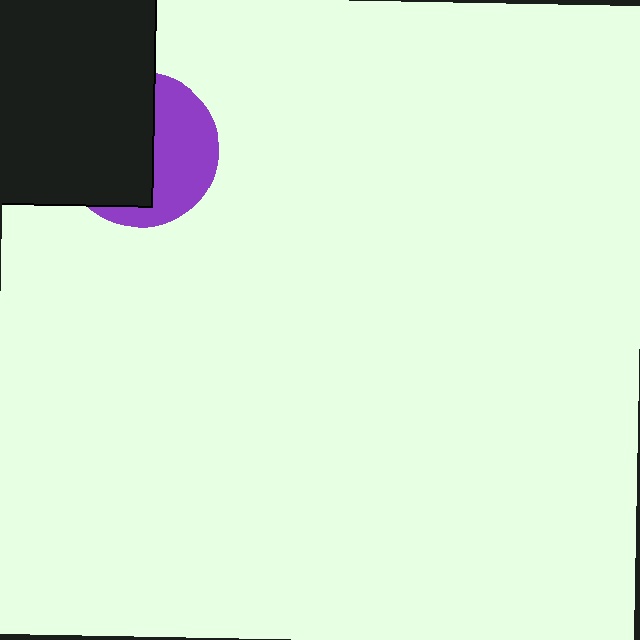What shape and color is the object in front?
The object in front is a black rectangle.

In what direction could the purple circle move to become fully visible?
The purple circle could move right. That would shift it out from behind the black rectangle entirely.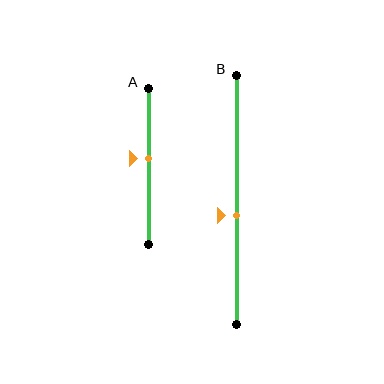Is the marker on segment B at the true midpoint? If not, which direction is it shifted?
No, the marker on segment B is shifted downward by about 6% of the segment length.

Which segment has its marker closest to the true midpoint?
Segment A has its marker closest to the true midpoint.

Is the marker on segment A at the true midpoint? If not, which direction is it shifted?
No, the marker on segment A is shifted upward by about 5% of the segment length.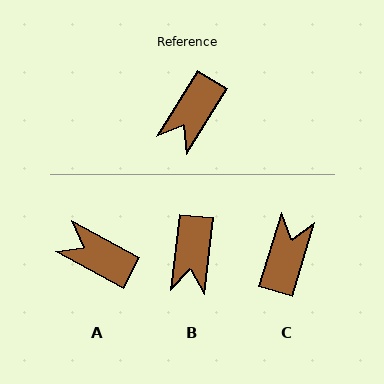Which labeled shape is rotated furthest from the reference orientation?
C, about 165 degrees away.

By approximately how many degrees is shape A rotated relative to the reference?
Approximately 86 degrees clockwise.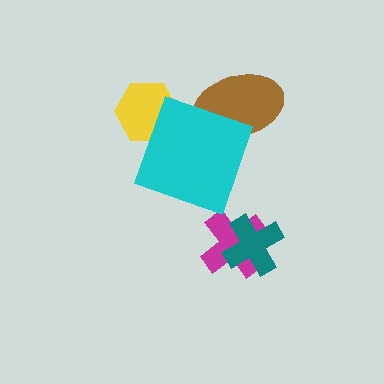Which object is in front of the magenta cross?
The teal cross is in front of the magenta cross.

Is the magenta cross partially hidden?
Yes, it is partially covered by another shape.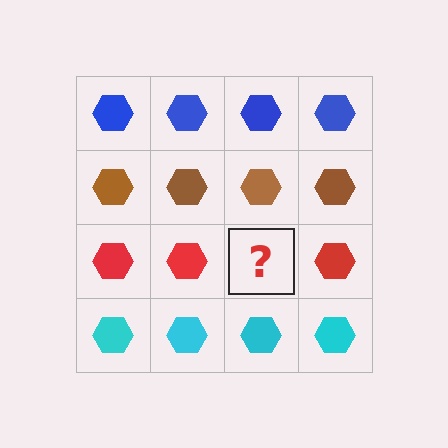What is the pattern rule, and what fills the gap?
The rule is that each row has a consistent color. The gap should be filled with a red hexagon.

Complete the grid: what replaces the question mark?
The question mark should be replaced with a red hexagon.